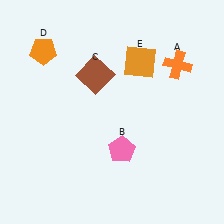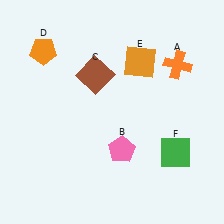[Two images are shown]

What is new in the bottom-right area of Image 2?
A green square (F) was added in the bottom-right area of Image 2.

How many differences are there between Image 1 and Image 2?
There is 1 difference between the two images.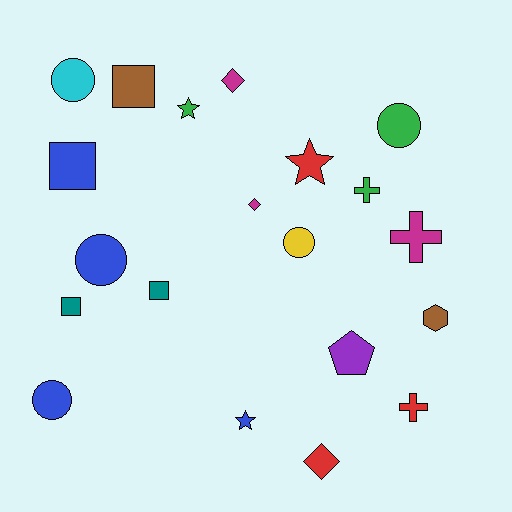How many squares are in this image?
There are 4 squares.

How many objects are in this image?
There are 20 objects.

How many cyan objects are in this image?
There is 1 cyan object.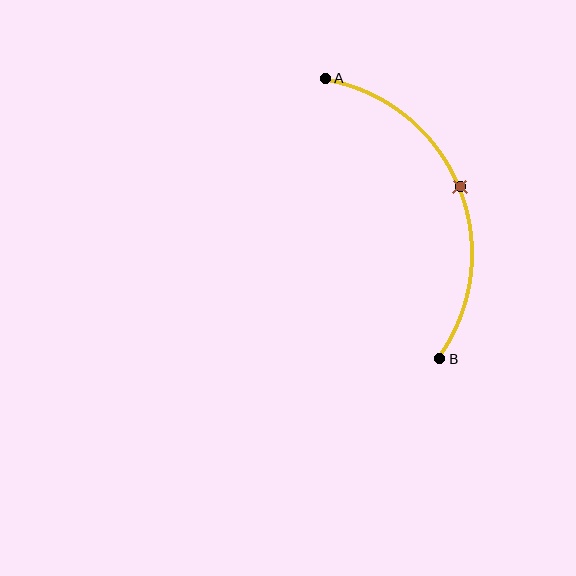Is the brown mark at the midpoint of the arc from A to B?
Yes. The brown mark lies on the arc at equal arc-length from both A and B — it is the arc midpoint.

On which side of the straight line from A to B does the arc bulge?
The arc bulges to the right of the straight line connecting A and B.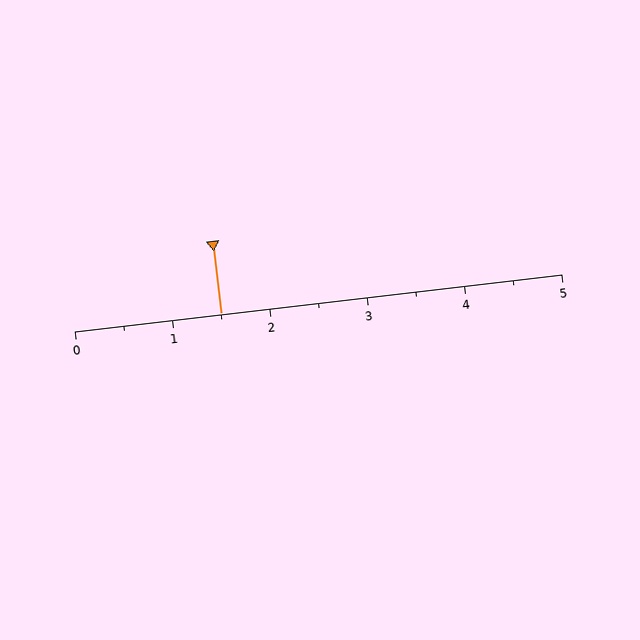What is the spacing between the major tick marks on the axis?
The major ticks are spaced 1 apart.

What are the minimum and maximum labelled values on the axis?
The axis runs from 0 to 5.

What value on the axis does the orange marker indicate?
The marker indicates approximately 1.5.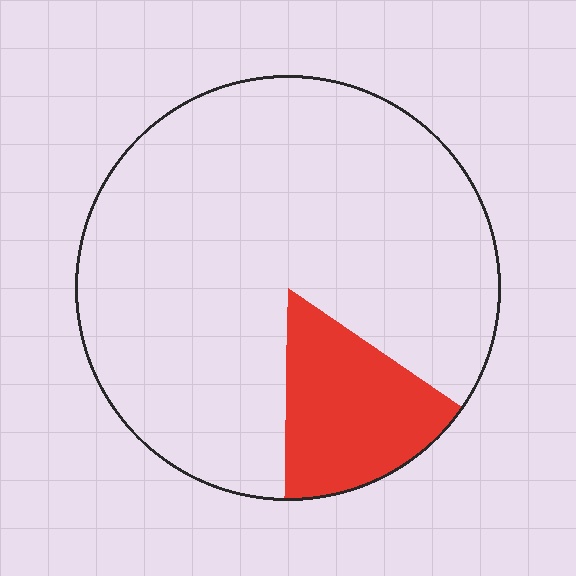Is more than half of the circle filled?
No.